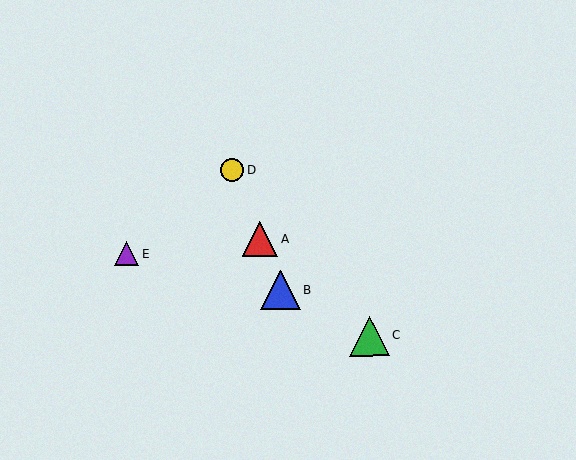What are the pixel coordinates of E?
Object E is at (127, 254).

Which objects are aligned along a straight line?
Objects A, B, D are aligned along a straight line.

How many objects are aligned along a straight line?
3 objects (A, B, D) are aligned along a straight line.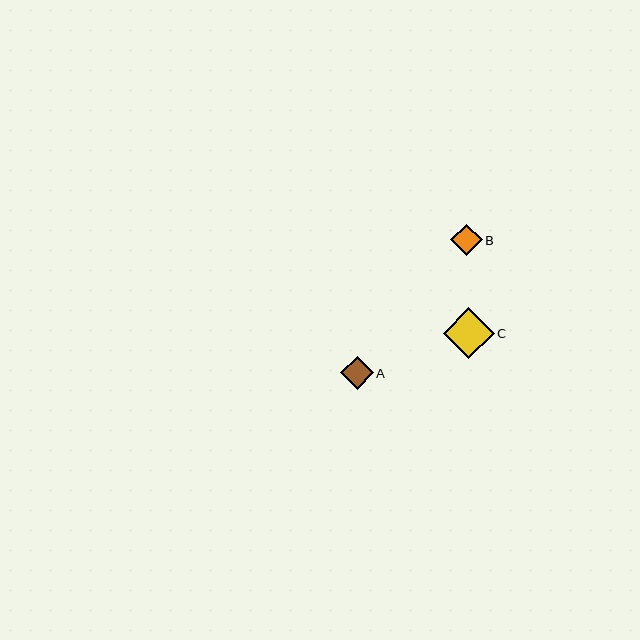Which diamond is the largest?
Diamond C is the largest with a size of approximately 51 pixels.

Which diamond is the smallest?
Diamond B is the smallest with a size of approximately 31 pixels.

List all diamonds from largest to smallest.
From largest to smallest: C, A, B.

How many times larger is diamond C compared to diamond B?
Diamond C is approximately 1.6 times the size of diamond B.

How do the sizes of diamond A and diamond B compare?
Diamond A and diamond B are approximately the same size.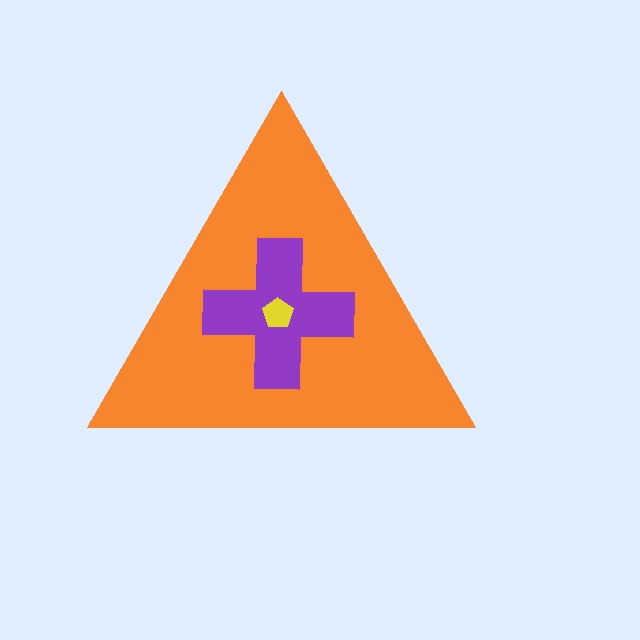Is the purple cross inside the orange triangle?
Yes.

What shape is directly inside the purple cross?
The yellow pentagon.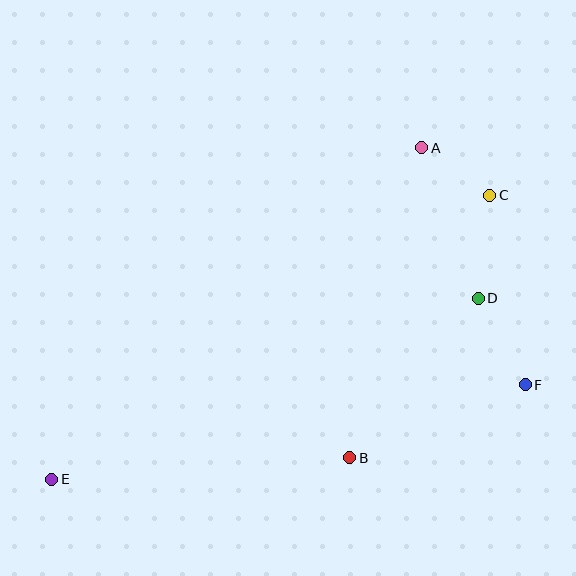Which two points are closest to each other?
Points A and C are closest to each other.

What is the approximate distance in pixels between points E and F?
The distance between E and F is approximately 483 pixels.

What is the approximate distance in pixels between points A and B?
The distance between A and B is approximately 318 pixels.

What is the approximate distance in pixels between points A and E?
The distance between A and E is approximately 496 pixels.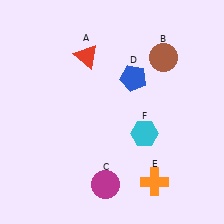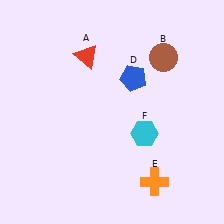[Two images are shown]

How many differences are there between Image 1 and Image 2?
There is 1 difference between the two images.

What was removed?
The magenta circle (C) was removed in Image 2.